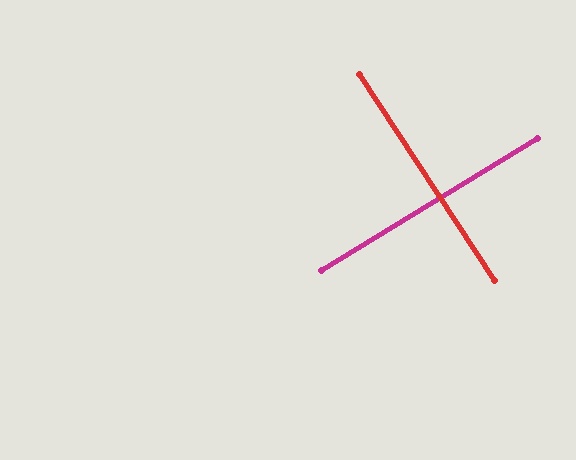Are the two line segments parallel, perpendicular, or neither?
Perpendicular — they meet at approximately 88°.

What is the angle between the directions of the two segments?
Approximately 88 degrees.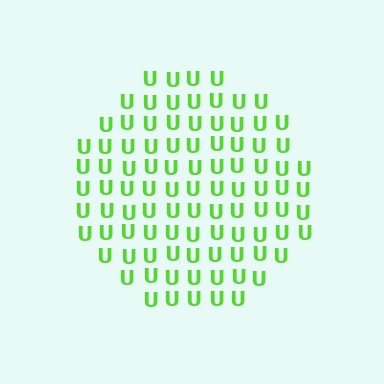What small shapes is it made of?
It is made of small letter U's.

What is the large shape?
The large shape is a circle.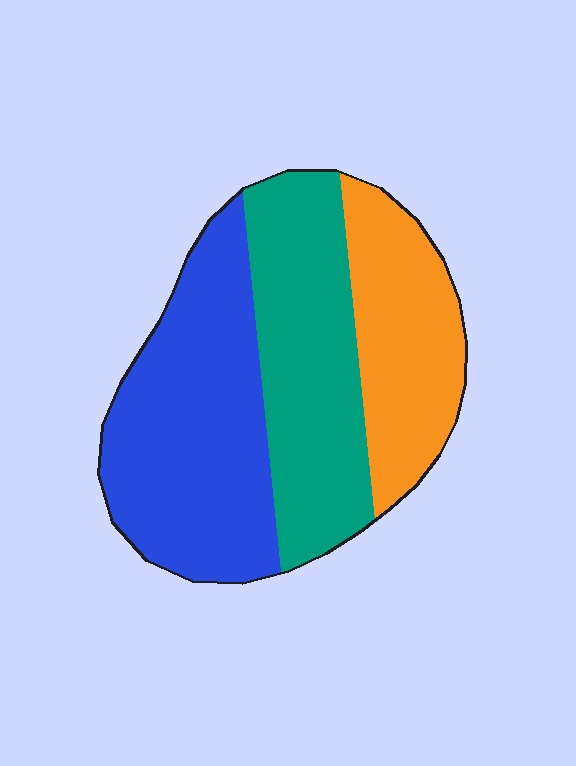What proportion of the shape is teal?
Teal covers 34% of the shape.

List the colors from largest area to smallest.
From largest to smallest: blue, teal, orange.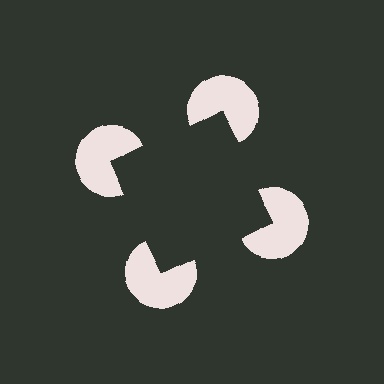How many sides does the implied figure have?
4 sides.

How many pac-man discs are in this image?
There are 4 — one at each vertex of the illusory square.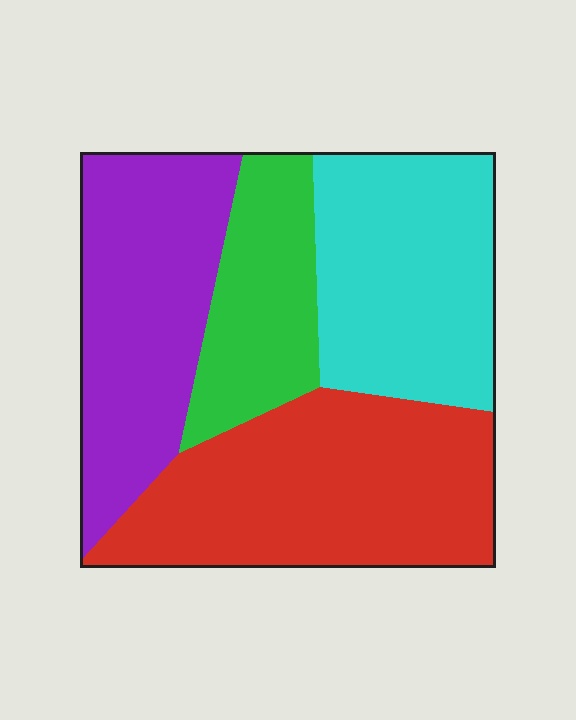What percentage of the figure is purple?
Purple covers 26% of the figure.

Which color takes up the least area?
Green, at roughly 15%.